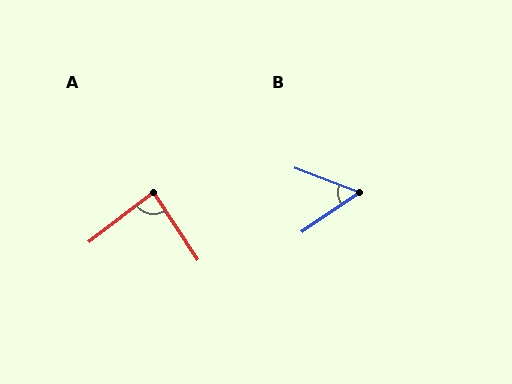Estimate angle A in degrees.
Approximately 86 degrees.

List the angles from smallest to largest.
B (55°), A (86°).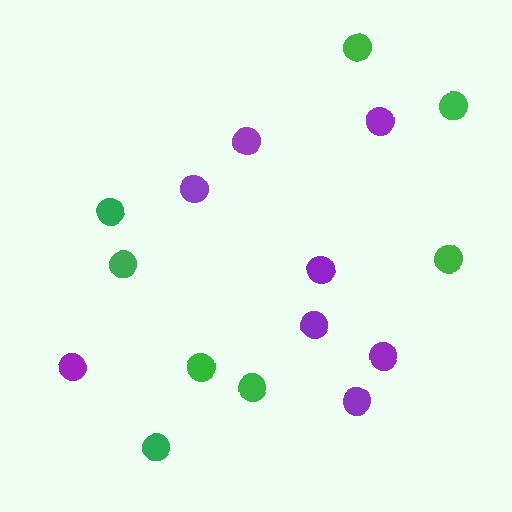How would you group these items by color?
There are 2 groups: one group of purple circles (8) and one group of green circles (8).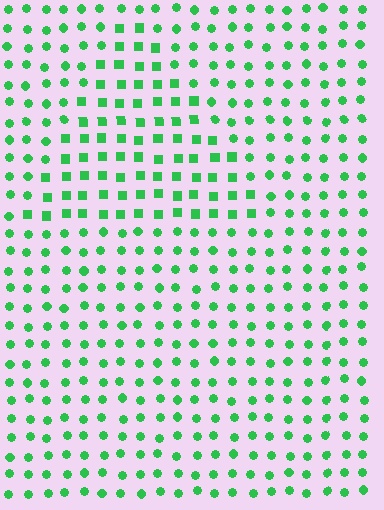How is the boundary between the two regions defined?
The boundary is defined by a change in element shape: squares inside vs. circles outside. All elements share the same color and spacing.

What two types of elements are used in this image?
The image uses squares inside the triangle region and circles outside it.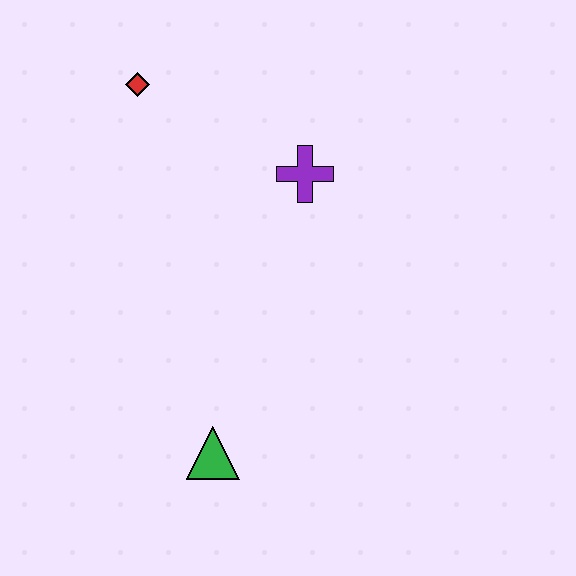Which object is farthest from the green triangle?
The red diamond is farthest from the green triangle.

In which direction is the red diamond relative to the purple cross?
The red diamond is to the left of the purple cross.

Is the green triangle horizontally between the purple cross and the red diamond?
Yes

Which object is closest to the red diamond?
The purple cross is closest to the red diamond.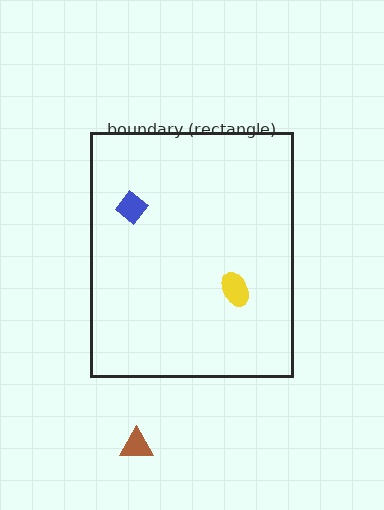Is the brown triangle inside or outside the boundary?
Outside.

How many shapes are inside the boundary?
2 inside, 1 outside.